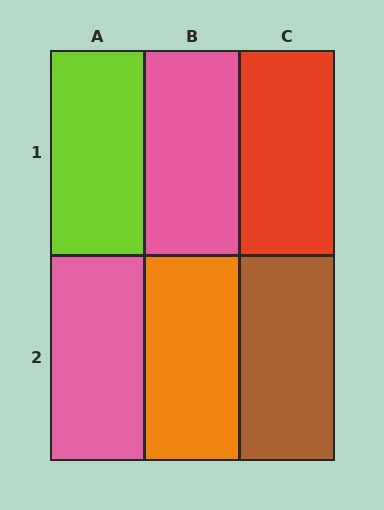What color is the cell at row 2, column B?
Orange.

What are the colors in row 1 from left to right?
Lime, pink, red.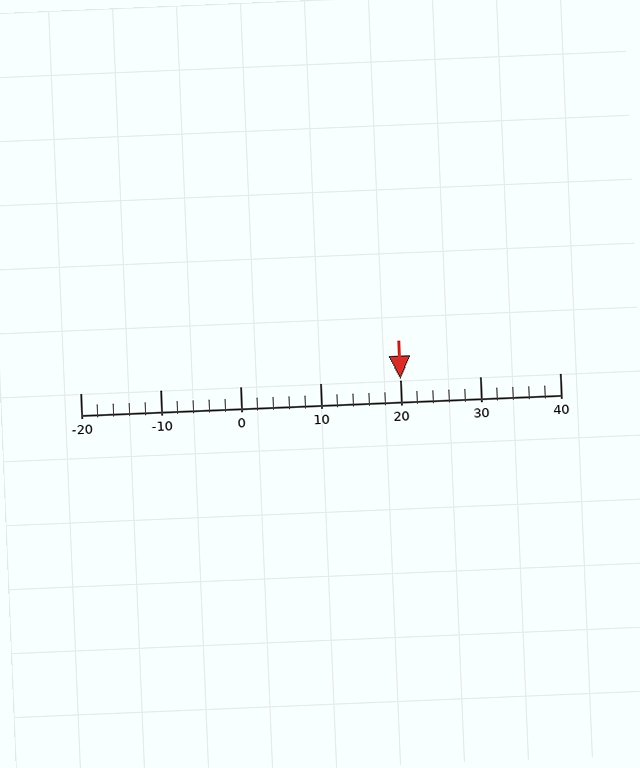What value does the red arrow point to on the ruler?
The red arrow points to approximately 20.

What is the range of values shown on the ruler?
The ruler shows values from -20 to 40.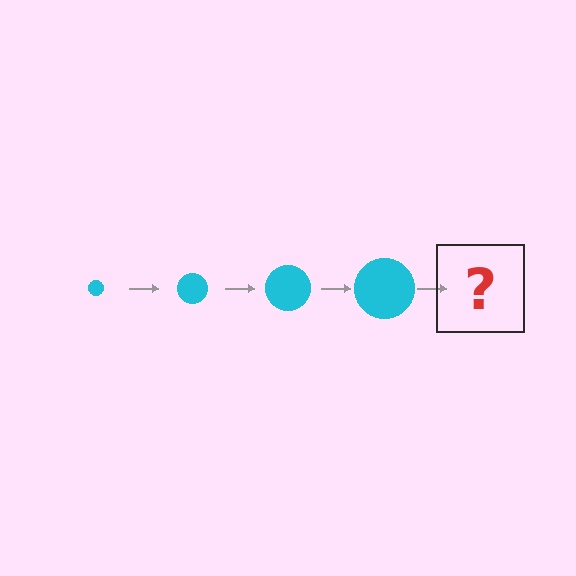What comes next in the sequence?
The next element should be a cyan circle, larger than the previous one.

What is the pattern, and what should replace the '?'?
The pattern is that the circle gets progressively larger each step. The '?' should be a cyan circle, larger than the previous one.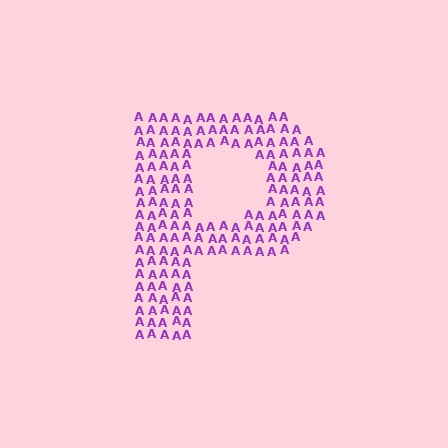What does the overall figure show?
The overall figure shows the letter P.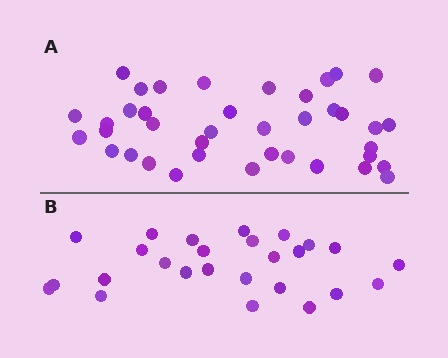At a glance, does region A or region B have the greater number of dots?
Region A (the top region) has more dots.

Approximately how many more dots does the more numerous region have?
Region A has approximately 15 more dots than region B.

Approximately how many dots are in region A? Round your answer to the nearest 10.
About 40 dots. (The exact count is 39, which rounds to 40.)